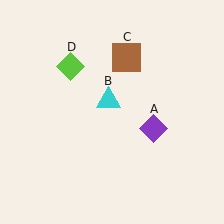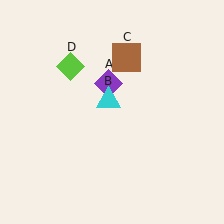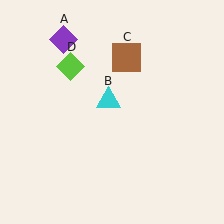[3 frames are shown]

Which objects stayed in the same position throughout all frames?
Cyan triangle (object B) and brown square (object C) and lime diamond (object D) remained stationary.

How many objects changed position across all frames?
1 object changed position: purple diamond (object A).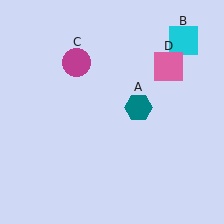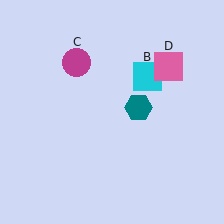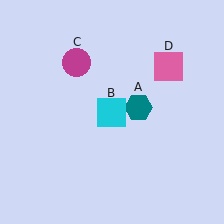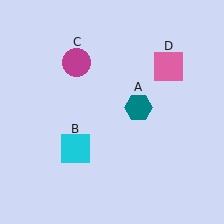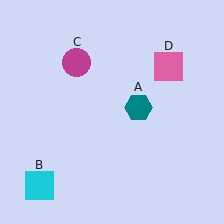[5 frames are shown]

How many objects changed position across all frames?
1 object changed position: cyan square (object B).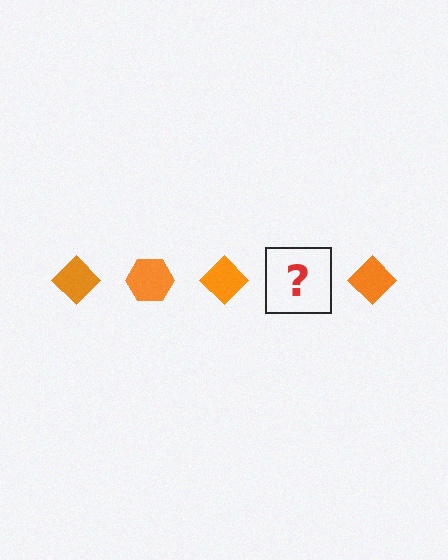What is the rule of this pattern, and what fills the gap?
The rule is that the pattern cycles through diamond, hexagon shapes in orange. The gap should be filled with an orange hexagon.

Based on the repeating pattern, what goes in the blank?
The blank should be an orange hexagon.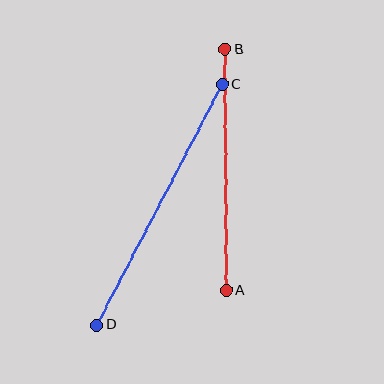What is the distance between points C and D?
The distance is approximately 271 pixels.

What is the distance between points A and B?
The distance is approximately 241 pixels.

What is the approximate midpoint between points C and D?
The midpoint is at approximately (160, 205) pixels.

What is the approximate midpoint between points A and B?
The midpoint is at approximately (226, 170) pixels.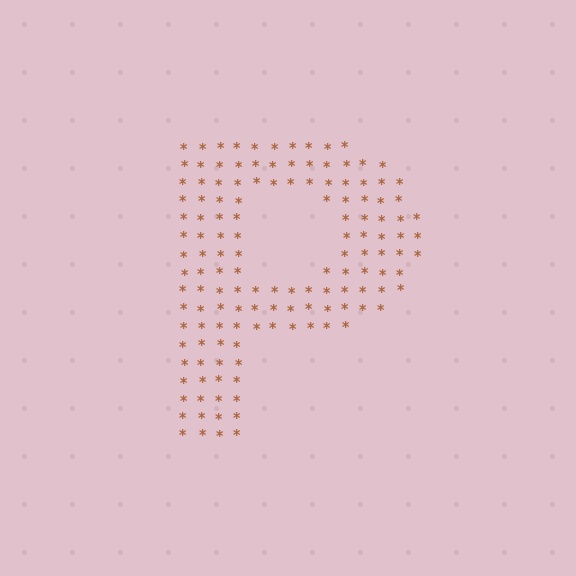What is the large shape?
The large shape is the letter P.